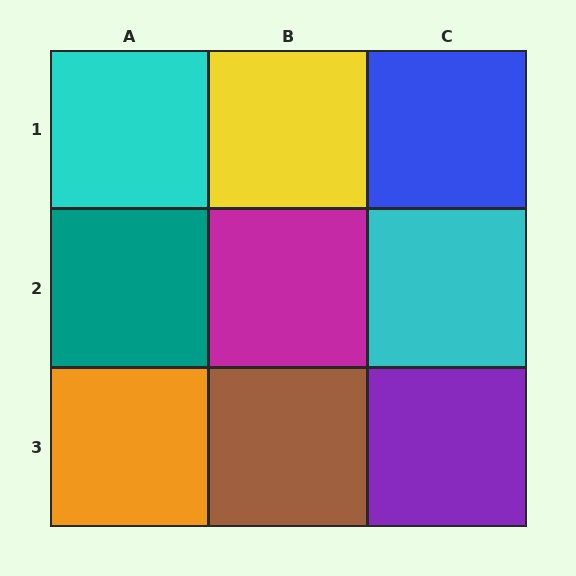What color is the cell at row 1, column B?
Yellow.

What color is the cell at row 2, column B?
Magenta.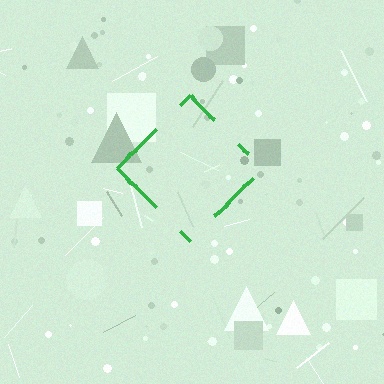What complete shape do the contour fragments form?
The contour fragments form a diamond.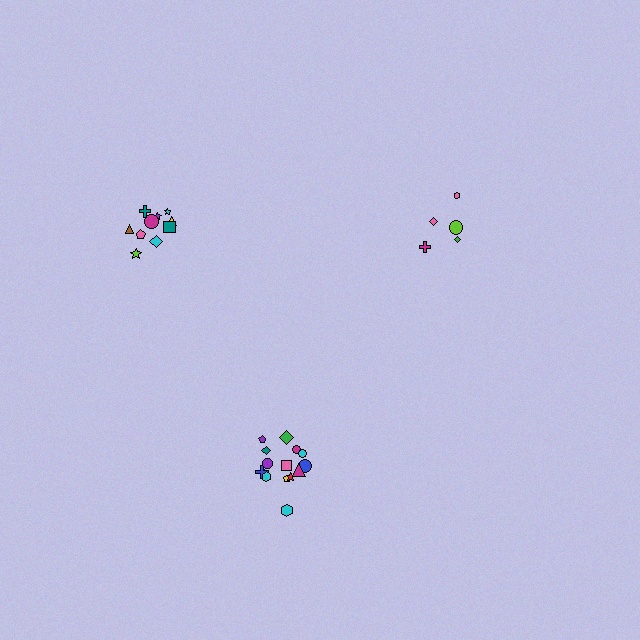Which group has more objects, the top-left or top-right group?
The top-left group.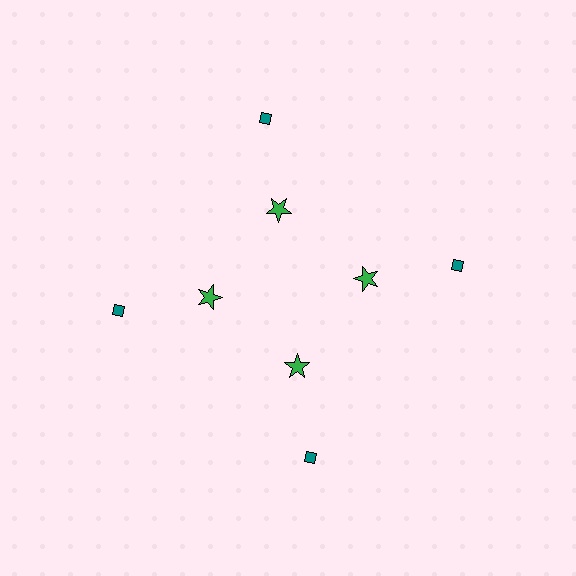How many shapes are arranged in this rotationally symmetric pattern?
There are 8 shapes, arranged in 4 groups of 2.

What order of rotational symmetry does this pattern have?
This pattern has 4-fold rotational symmetry.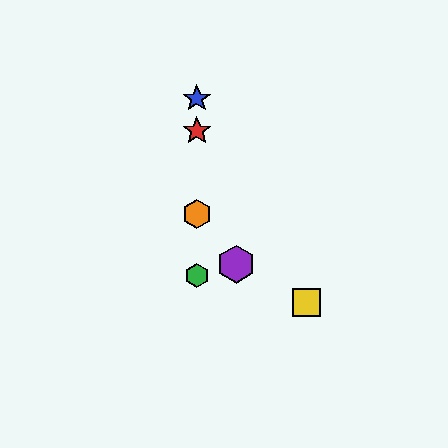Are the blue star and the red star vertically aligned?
Yes, both are at x≈197.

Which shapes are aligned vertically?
The red star, the blue star, the green hexagon, the orange hexagon are aligned vertically.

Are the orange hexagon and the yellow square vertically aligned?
No, the orange hexagon is at x≈197 and the yellow square is at x≈306.